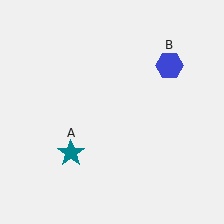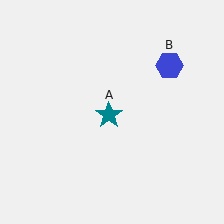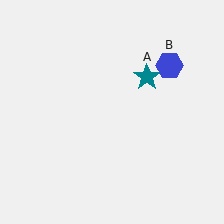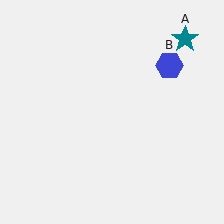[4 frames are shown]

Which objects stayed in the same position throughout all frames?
Blue hexagon (object B) remained stationary.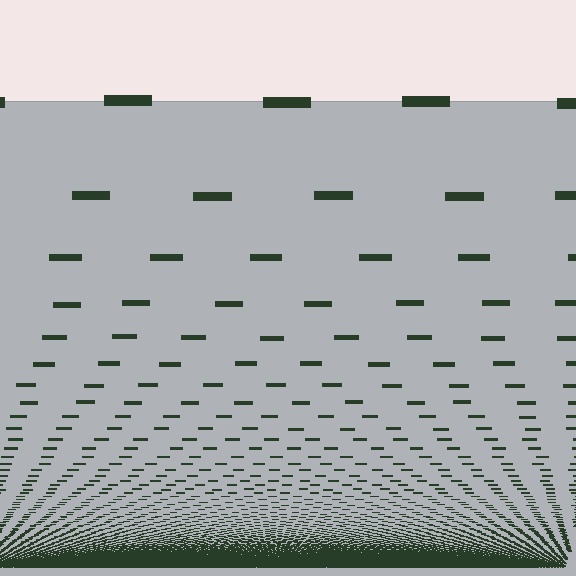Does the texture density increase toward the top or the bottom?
Density increases toward the bottom.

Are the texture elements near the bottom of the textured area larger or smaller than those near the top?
Smaller. The gradient is inverted — elements near the bottom are smaller and denser.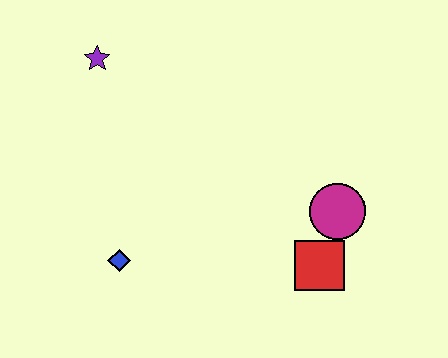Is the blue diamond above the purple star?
No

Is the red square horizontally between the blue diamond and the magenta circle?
Yes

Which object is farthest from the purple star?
The red square is farthest from the purple star.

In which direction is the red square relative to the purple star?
The red square is to the right of the purple star.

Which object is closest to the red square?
The magenta circle is closest to the red square.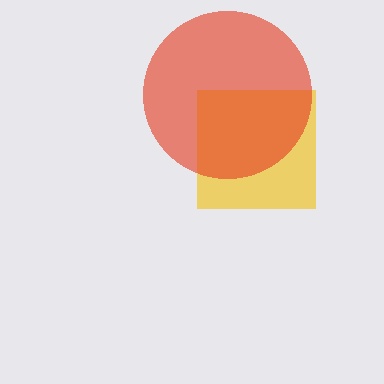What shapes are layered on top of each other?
The layered shapes are: a yellow square, a red circle.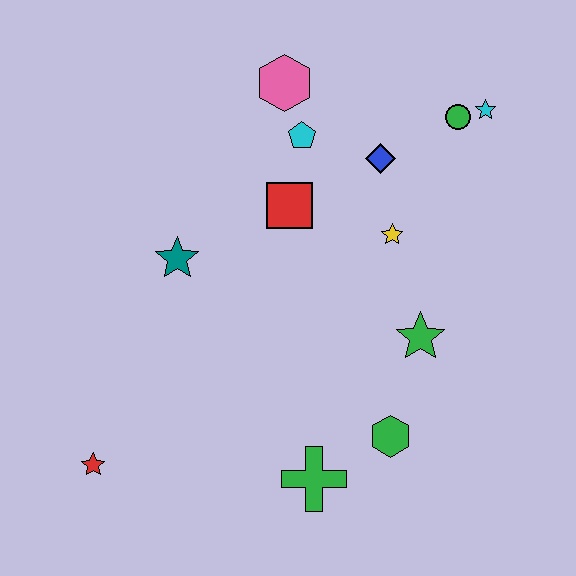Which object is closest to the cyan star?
The green circle is closest to the cyan star.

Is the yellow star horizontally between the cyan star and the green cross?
Yes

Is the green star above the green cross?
Yes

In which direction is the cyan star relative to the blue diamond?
The cyan star is to the right of the blue diamond.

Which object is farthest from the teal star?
The cyan star is farthest from the teal star.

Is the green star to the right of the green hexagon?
Yes